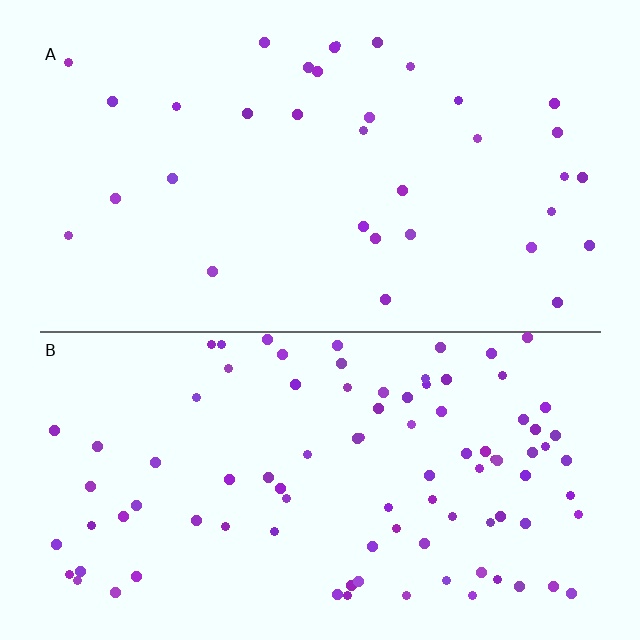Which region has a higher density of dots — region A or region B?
B (the bottom).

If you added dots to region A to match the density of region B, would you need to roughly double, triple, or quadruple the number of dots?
Approximately triple.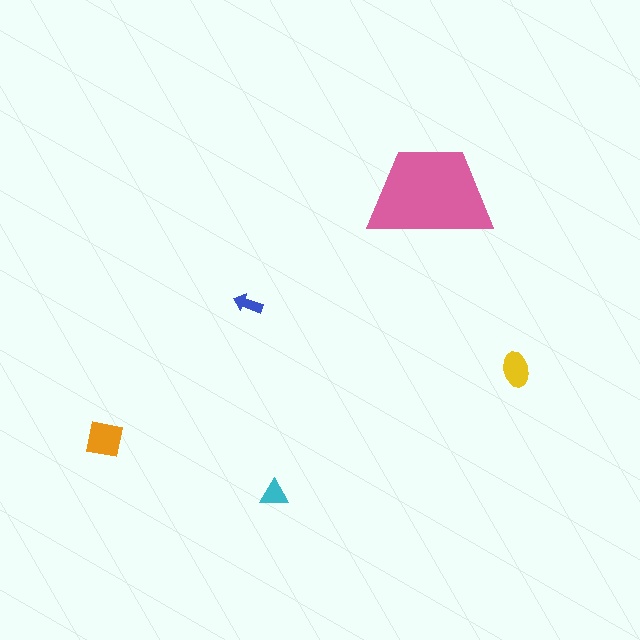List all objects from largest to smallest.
The pink trapezoid, the orange square, the yellow ellipse, the cyan triangle, the blue arrow.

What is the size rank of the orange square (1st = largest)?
2nd.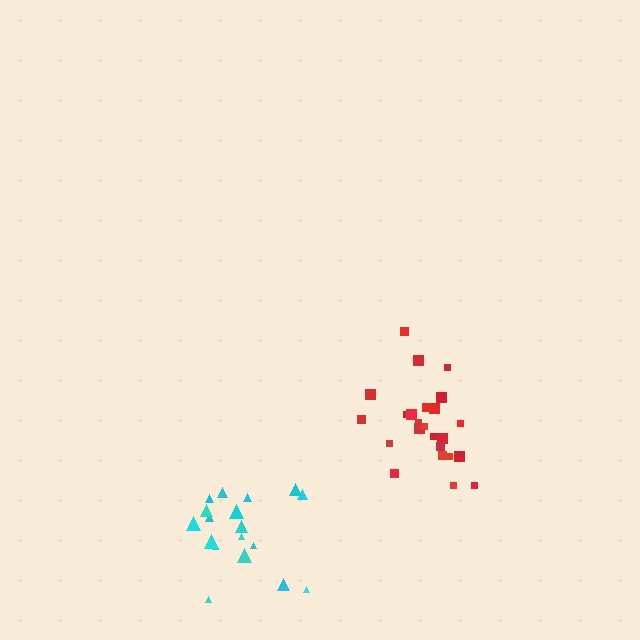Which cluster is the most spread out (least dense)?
Cyan.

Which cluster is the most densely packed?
Red.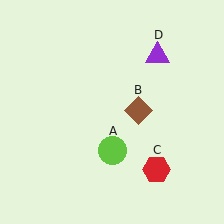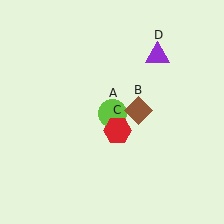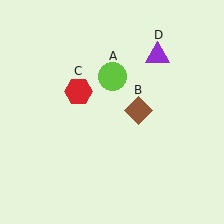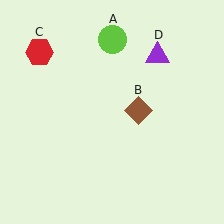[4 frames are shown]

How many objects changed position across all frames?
2 objects changed position: lime circle (object A), red hexagon (object C).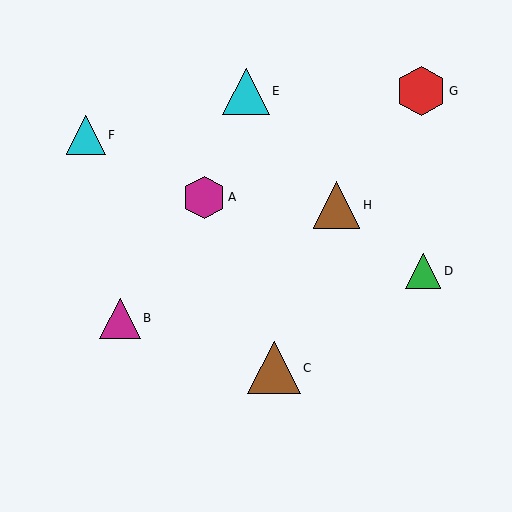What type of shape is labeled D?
Shape D is a green triangle.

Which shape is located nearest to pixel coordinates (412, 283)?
The green triangle (labeled D) at (423, 271) is nearest to that location.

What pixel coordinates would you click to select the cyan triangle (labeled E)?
Click at (246, 91) to select the cyan triangle E.